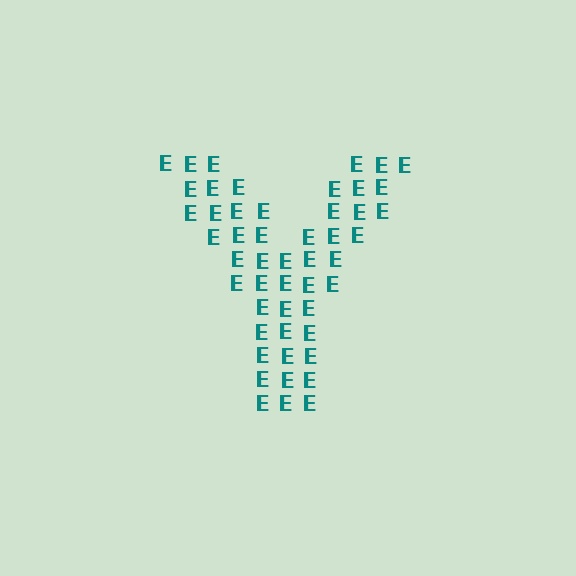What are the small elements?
The small elements are letter E's.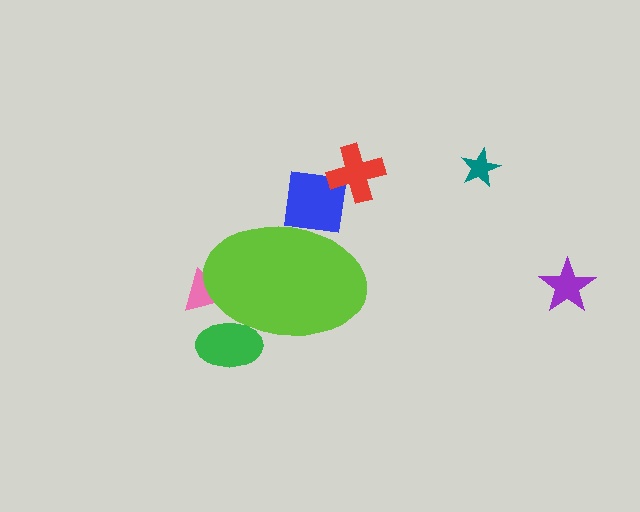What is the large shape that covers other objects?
A lime ellipse.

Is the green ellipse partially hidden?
Yes, the green ellipse is partially hidden behind the lime ellipse.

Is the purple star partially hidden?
No, the purple star is fully visible.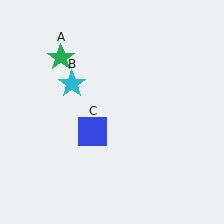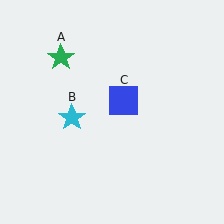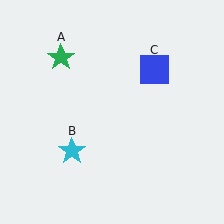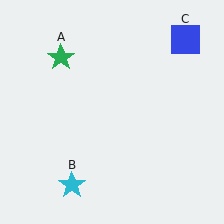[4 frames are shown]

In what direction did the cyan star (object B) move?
The cyan star (object B) moved down.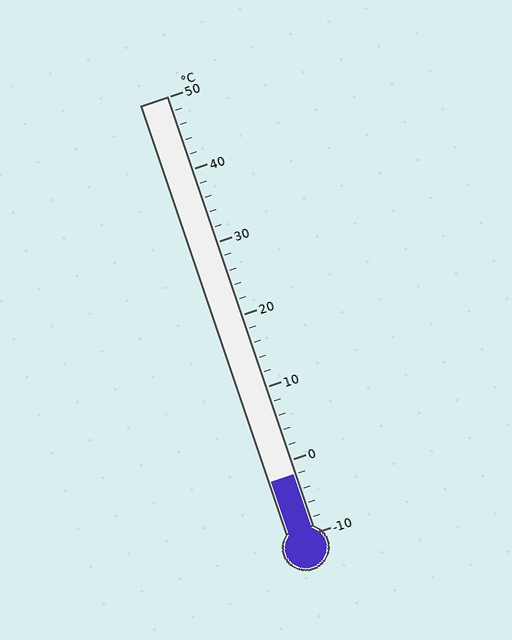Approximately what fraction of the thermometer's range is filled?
The thermometer is filled to approximately 15% of its range.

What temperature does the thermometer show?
The thermometer shows approximately -2°C.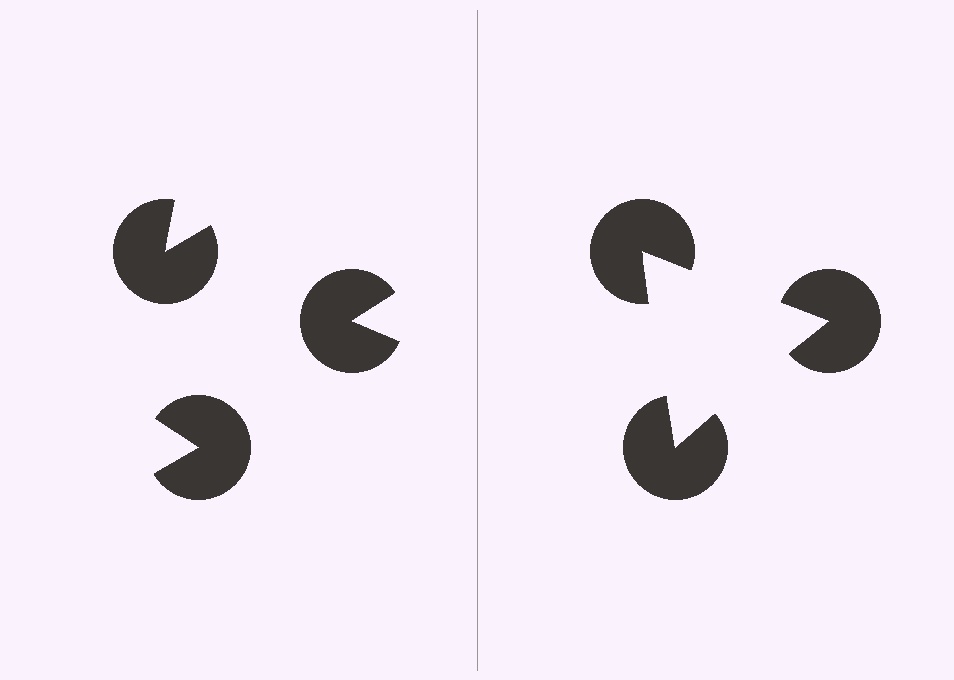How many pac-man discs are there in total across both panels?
6 — 3 on each side.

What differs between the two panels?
The pac-man discs are positioned identically on both sides; only the wedge orientations differ. On the right they align to a triangle; on the left they are misaligned.